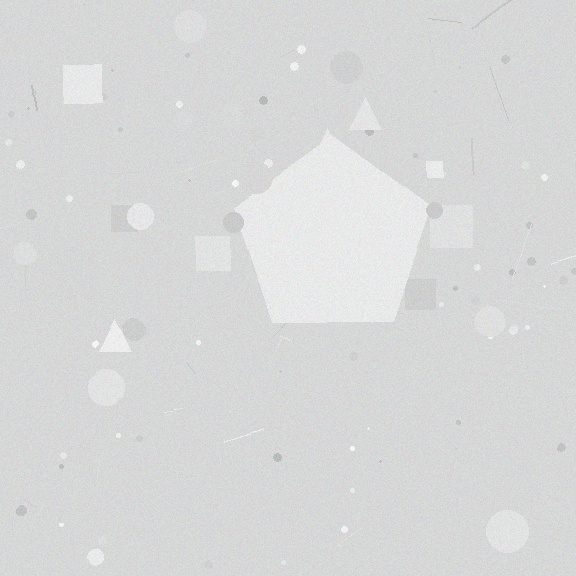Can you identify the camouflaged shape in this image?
The camouflaged shape is a pentagon.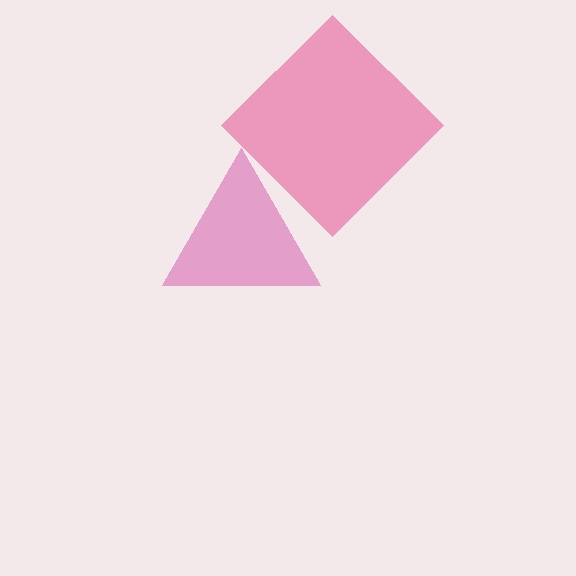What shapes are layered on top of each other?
The layered shapes are: a pink diamond, a magenta triangle.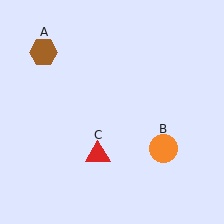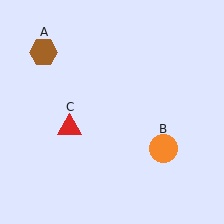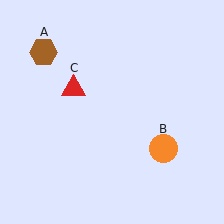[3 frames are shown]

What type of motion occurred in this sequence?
The red triangle (object C) rotated clockwise around the center of the scene.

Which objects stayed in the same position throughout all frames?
Brown hexagon (object A) and orange circle (object B) remained stationary.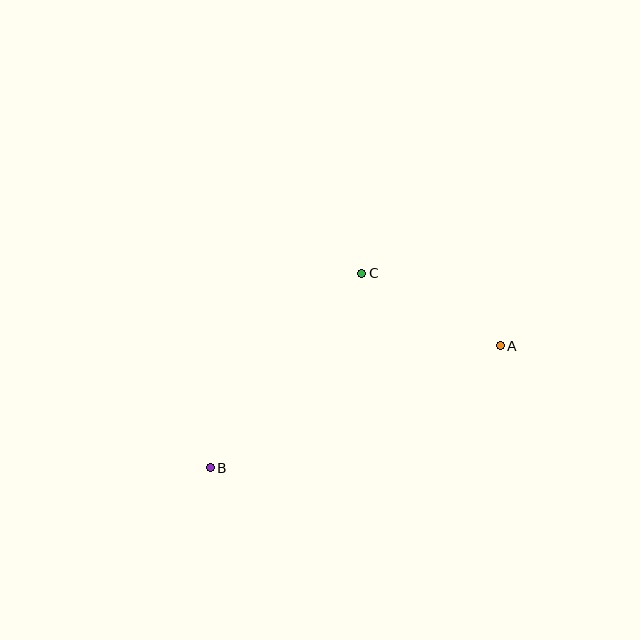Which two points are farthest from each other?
Points A and B are farthest from each other.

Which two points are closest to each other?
Points A and C are closest to each other.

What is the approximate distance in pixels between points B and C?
The distance between B and C is approximately 246 pixels.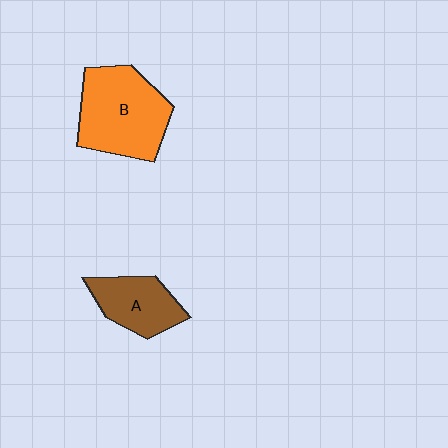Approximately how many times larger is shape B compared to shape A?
Approximately 1.7 times.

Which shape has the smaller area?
Shape A (brown).